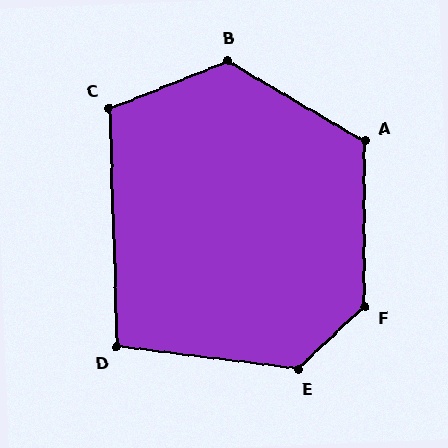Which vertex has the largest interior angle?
F, at approximately 133 degrees.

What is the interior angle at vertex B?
Approximately 128 degrees (obtuse).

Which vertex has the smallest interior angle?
D, at approximately 99 degrees.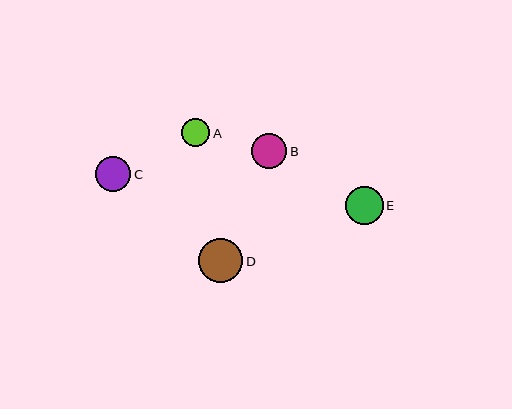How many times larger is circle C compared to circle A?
Circle C is approximately 1.2 times the size of circle A.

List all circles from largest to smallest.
From largest to smallest: D, E, B, C, A.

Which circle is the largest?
Circle D is the largest with a size of approximately 44 pixels.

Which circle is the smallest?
Circle A is the smallest with a size of approximately 28 pixels.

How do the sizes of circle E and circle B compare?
Circle E and circle B are approximately the same size.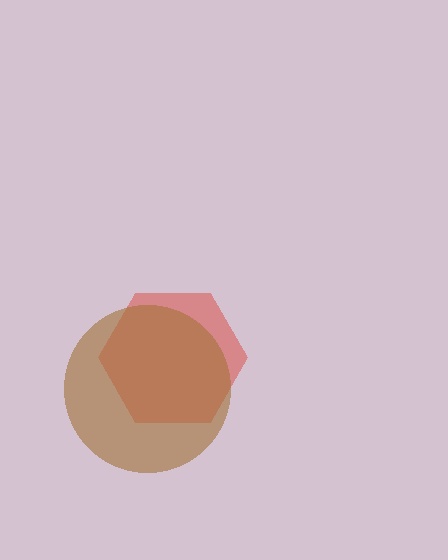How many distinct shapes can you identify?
There are 2 distinct shapes: a red hexagon, a brown circle.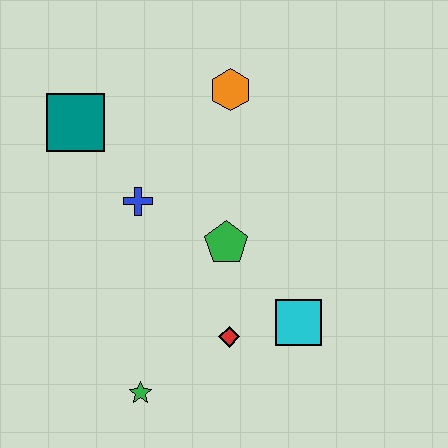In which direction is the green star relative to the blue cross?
The green star is below the blue cross.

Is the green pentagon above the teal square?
No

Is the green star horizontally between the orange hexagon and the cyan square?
No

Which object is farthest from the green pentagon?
The teal square is farthest from the green pentagon.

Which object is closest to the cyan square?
The red diamond is closest to the cyan square.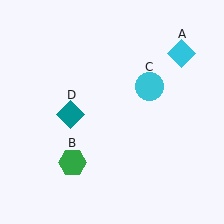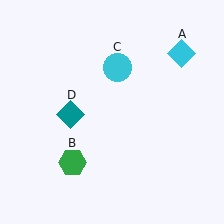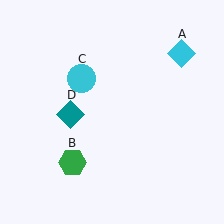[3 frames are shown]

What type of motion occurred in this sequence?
The cyan circle (object C) rotated counterclockwise around the center of the scene.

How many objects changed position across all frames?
1 object changed position: cyan circle (object C).